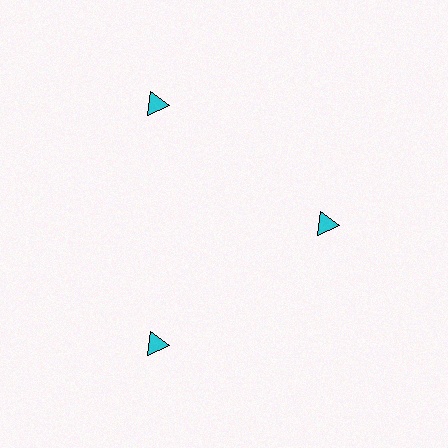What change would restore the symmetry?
The symmetry would be restored by moving it outward, back onto the ring so that all 3 triangles sit at equal angles and equal distance from the center.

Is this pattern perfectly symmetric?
No. The 3 cyan triangles are arranged in a ring, but one element near the 3 o'clock position is pulled inward toward the center, breaking the 3-fold rotational symmetry.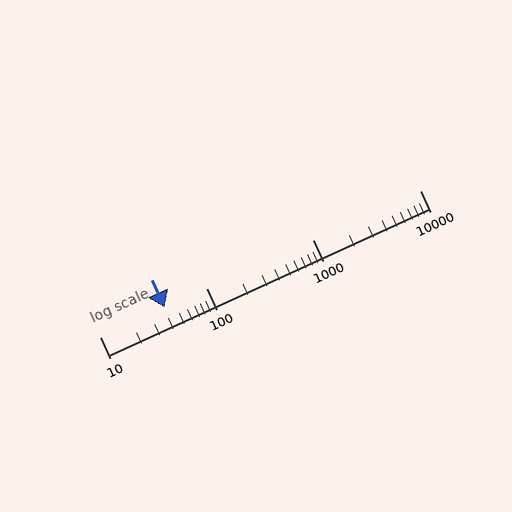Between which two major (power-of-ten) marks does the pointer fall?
The pointer is between 10 and 100.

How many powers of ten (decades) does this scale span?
The scale spans 3 decades, from 10 to 10000.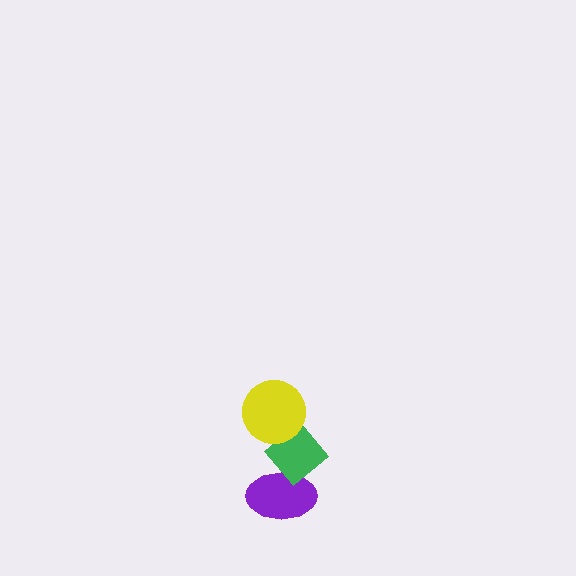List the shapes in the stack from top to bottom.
From top to bottom: the yellow circle, the green diamond, the purple ellipse.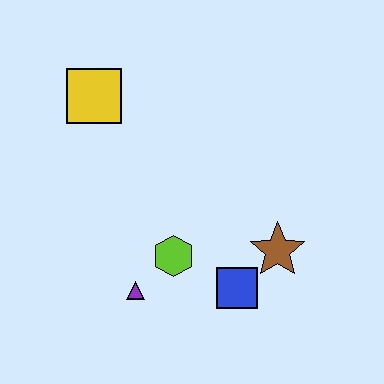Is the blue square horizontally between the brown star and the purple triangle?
Yes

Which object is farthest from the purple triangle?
The yellow square is farthest from the purple triangle.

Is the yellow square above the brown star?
Yes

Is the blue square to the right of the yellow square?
Yes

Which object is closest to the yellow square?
The lime hexagon is closest to the yellow square.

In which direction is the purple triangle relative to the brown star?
The purple triangle is to the left of the brown star.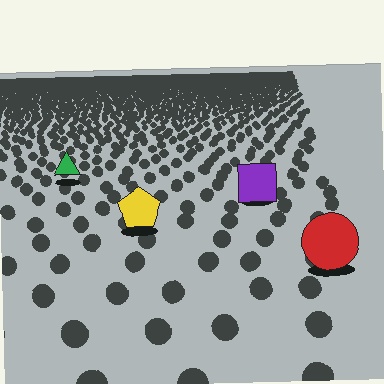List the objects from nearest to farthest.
From nearest to farthest: the red circle, the yellow pentagon, the purple square, the green triangle.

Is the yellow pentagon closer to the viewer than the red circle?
No. The red circle is closer — you can tell from the texture gradient: the ground texture is coarser near it.